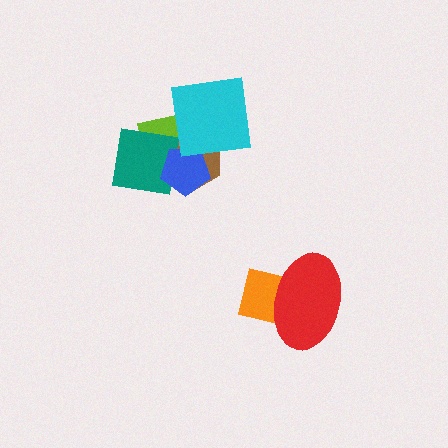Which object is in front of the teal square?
The blue pentagon is in front of the teal square.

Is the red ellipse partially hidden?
No, no other shape covers it.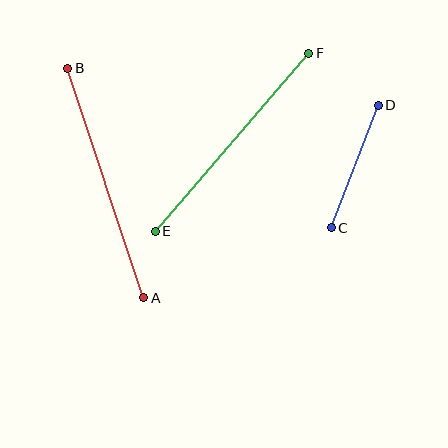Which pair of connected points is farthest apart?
Points A and B are farthest apart.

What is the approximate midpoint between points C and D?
The midpoint is at approximately (355, 166) pixels.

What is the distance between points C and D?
The distance is approximately 131 pixels.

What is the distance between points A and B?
The distance is approximately 242 pixels.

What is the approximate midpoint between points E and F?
The midpoint is at approximately (232, 142) pixels.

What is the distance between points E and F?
The distance is approximately 235 pixels.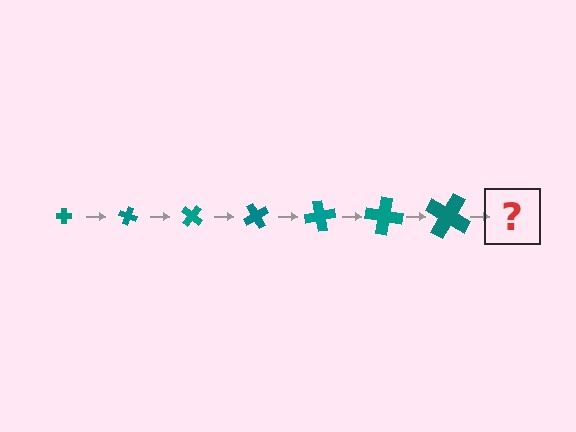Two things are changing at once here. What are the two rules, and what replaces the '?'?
The two rules are that the cross grows larger each step and it rotates 20 degrees each step. The '?' should be a cross, larger than the previous one and rotated 140 degrees from the start.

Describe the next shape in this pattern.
It should be a cross, larger than the previous one and rotated 140 degrees from the start.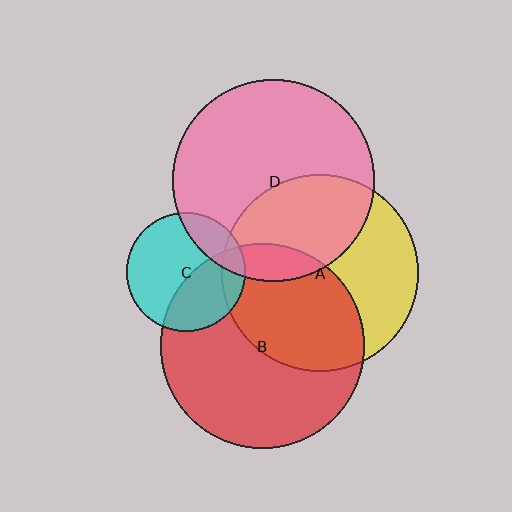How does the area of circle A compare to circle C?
Approximately 2.7 times.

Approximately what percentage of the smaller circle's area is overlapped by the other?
Approximately 10%.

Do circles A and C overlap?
Yes.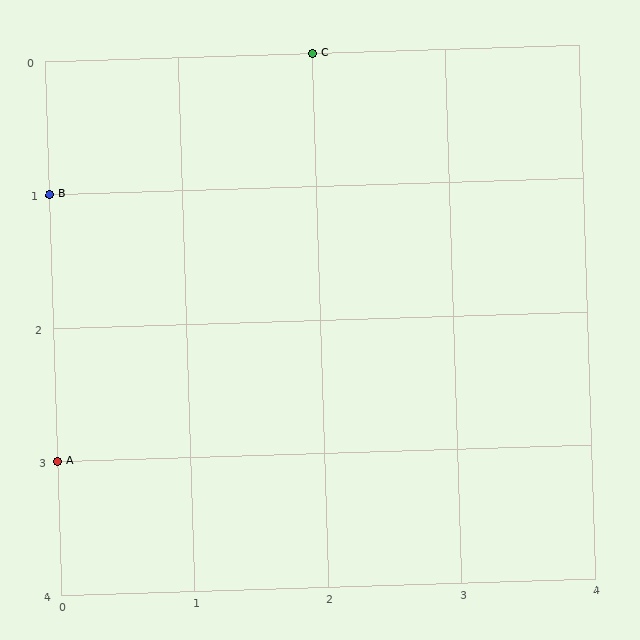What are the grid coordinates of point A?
Point A is at grid coordinates (0, 3).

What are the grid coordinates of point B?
Point B is at grid coordinates (0, 1).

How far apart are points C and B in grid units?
Points C and B are 2 columns and 1 row apart (about 2.2 grid units diagonally).